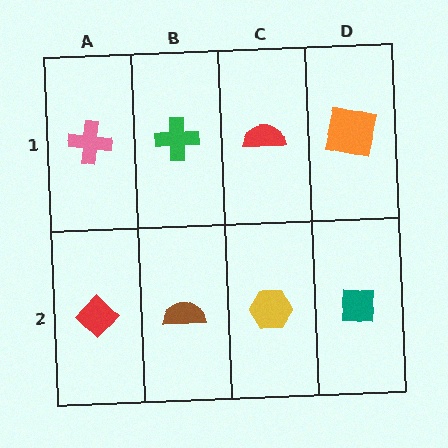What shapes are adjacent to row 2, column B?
A green cross (row 1, column B), a red diamond (row 2, column A), a yellow hexagon (row 2, column C).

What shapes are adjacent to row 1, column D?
A teal square (row 2, column D), a red semicircle (row 1, column C).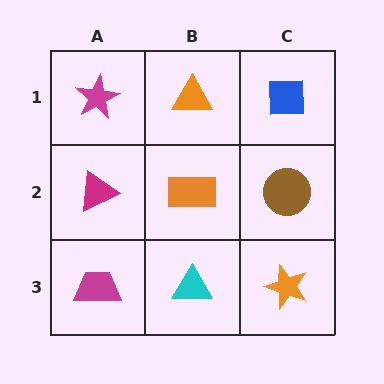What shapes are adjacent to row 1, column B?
An orange rectangle (row 2, column B), a magenta star (row 1, column A), a blue square (row 1, column C).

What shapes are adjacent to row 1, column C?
A brown circle (row 2, column C), an orange triangle (row 1, column B).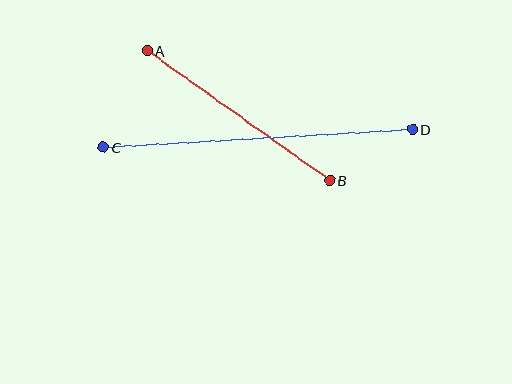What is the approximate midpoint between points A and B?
The midpoint is at approximately (238, 116) pixels.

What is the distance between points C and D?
The distance is approximately 310 pixels.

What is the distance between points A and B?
The distance is approximately 224 pixels.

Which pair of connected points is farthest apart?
Points C and D are farthest apart.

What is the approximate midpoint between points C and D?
The midpoint is at approximately (258, 138) pixels.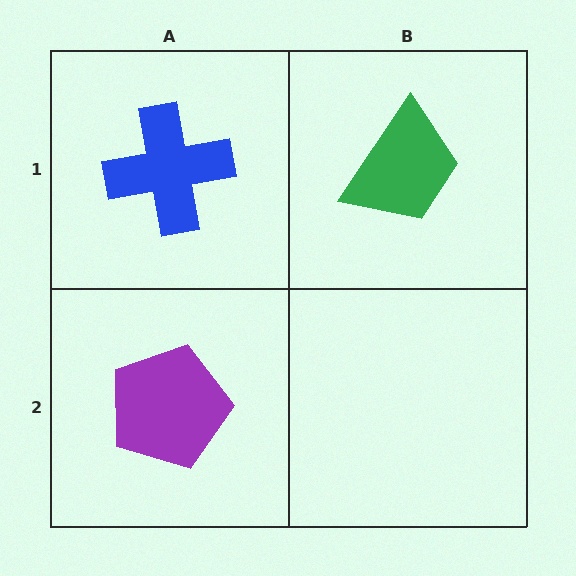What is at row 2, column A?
A purple pentagon.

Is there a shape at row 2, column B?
No, that cell is empty.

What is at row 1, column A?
A blue cross.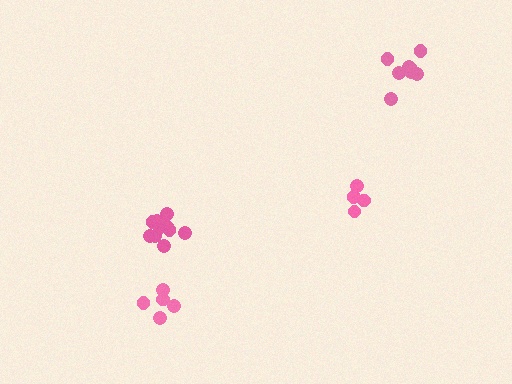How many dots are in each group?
Group 1: 8 dots, Group 2: 5 dots, Group 3: 5 dots, Group 4: 10 dots (28 total).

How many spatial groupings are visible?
There are 4 spatial groupings.